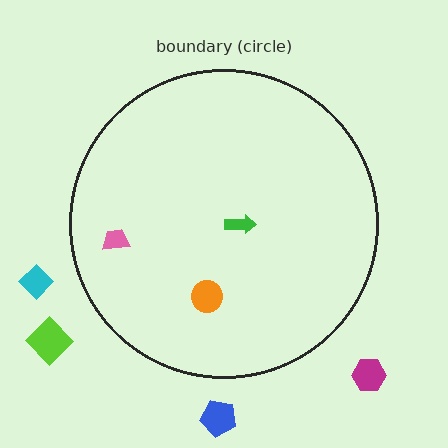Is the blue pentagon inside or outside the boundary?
Outside.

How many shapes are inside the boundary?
3 inside, 4 outside.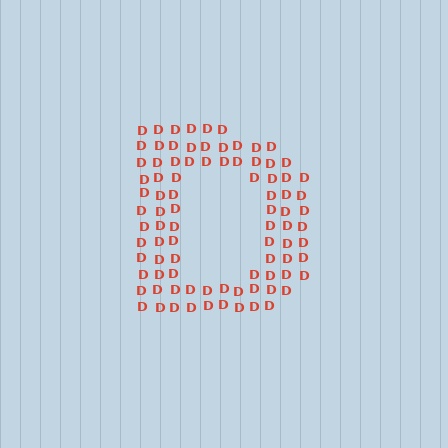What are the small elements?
The small elements are letter D's.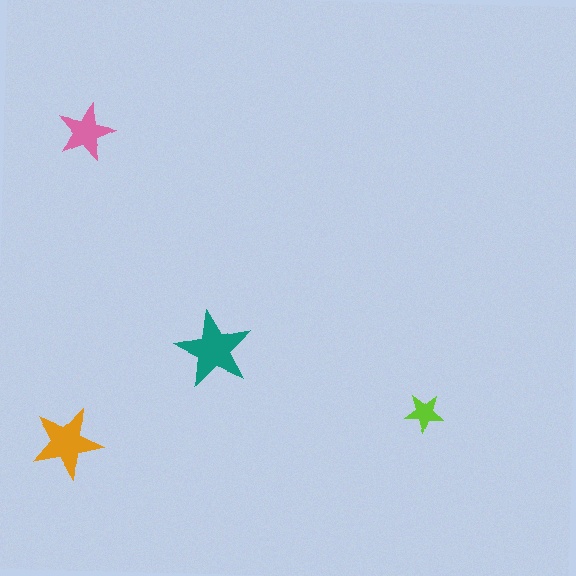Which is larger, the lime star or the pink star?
The pink one.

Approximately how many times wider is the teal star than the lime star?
About 2 times wider.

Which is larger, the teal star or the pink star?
The teal one.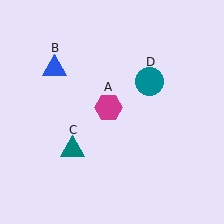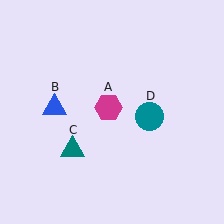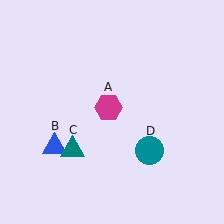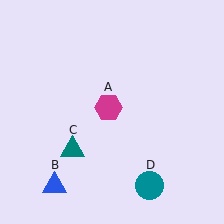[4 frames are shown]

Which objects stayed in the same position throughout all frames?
Magenta hexagon (object A) and teal triangle (object C) remained stationary.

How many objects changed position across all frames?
2 objects changed position: blue triangle (object B), teal circle (object D).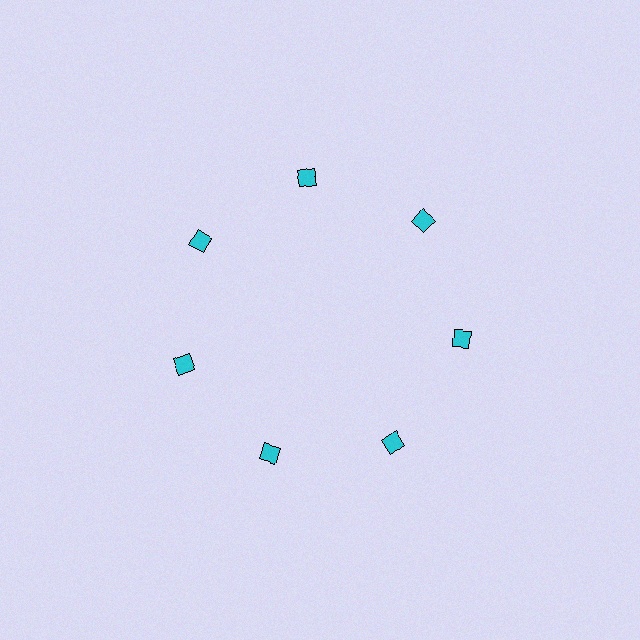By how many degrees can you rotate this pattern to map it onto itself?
The pattern maps onto itself every 51 degrees of rotation.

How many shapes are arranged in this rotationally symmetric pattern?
There are 7 shapes, arranged in 7 groups of 1.